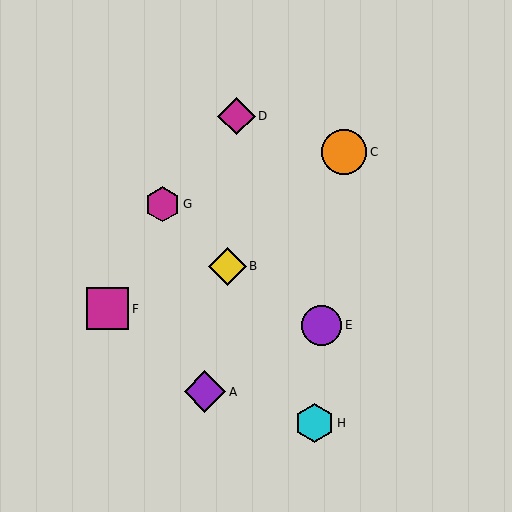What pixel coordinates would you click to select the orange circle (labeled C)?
Click at (344, 152) to select the orange circle C.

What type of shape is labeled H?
Shape H is a cyan hexagon.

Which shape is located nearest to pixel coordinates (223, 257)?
The yellow diamond (labeled B) at (227, 266) is nearest to that location.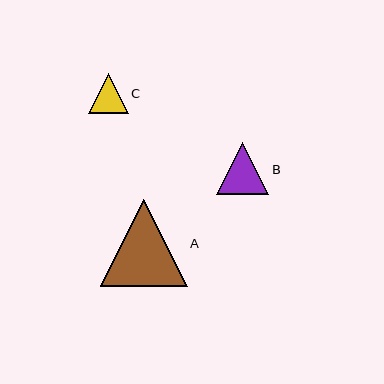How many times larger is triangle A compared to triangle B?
Triangle A is approximately 1.7 times the size of triangle B.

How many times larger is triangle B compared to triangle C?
Triangle B is approximately 1.3 times the size of triangle C.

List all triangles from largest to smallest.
From largest to smallest: A, B, C.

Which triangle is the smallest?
Triangle C is the smallest with a size of approximately 40 pixels.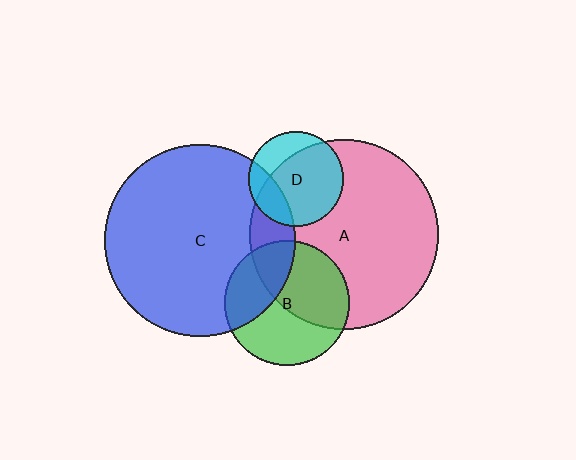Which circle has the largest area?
Circle C (blue).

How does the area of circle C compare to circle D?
Approximately 4.1 times.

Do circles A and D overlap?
Yes.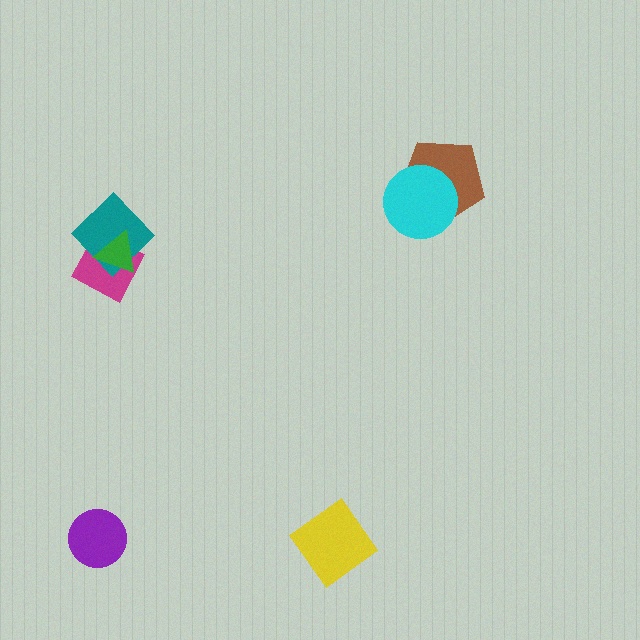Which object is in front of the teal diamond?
The green triangle is in front of the teal diamond.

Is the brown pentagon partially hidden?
Yes, it is partially covered by another shape.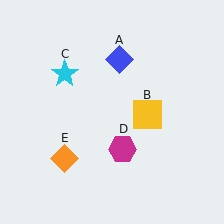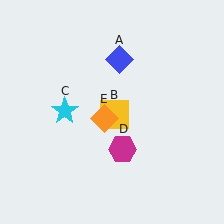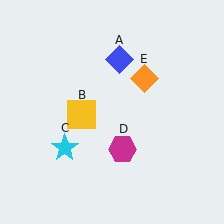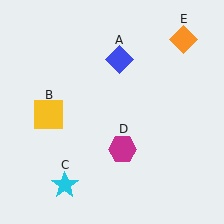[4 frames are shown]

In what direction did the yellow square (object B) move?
The yellow square (object B) moved left.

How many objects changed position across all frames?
3 objects changed position: yellow square (object B), cyan star (object C), orange diamond (object E).